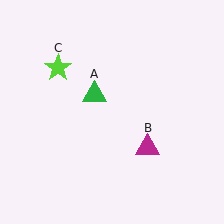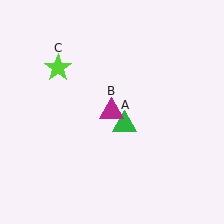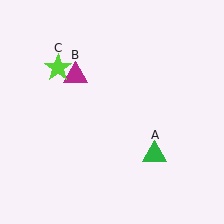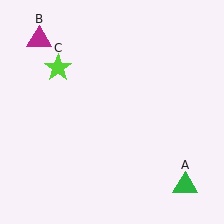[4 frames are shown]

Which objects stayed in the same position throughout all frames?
Lime star (object C) remained stationary.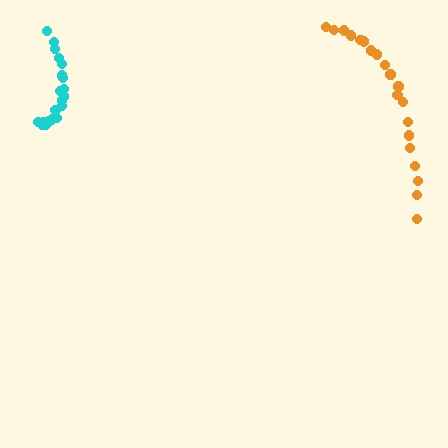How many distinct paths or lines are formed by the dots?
There are 2 distinct paths.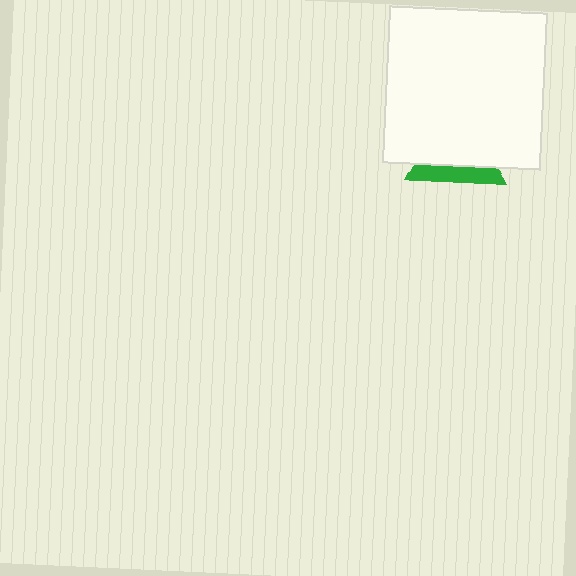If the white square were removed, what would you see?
You would see the complete green triangle.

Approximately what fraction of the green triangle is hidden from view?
Roughly 68% of the green triangle is hidden behind the white square.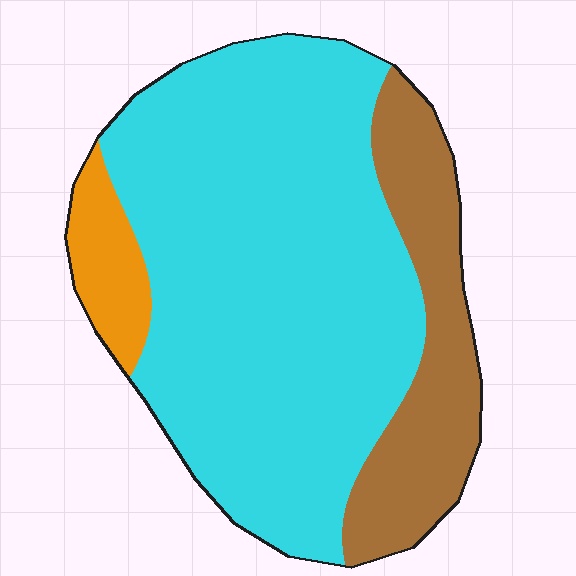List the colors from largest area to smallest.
From largest to smallest: cyan, brown, orange.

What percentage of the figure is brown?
Brown takes up less than a quarter of the figure.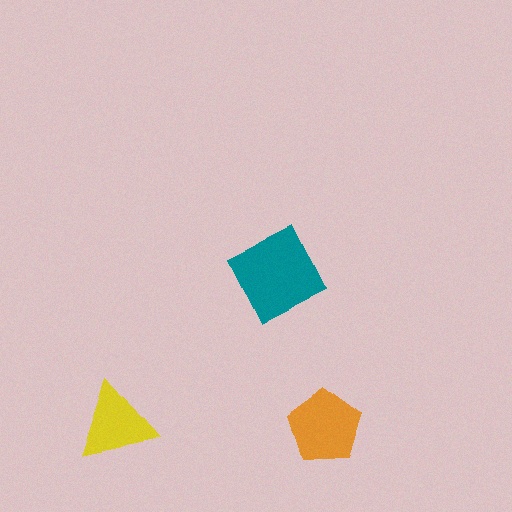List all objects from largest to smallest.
The teal diamond, the orange pentagon, the yellow triangle.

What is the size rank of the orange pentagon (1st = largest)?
2nd.